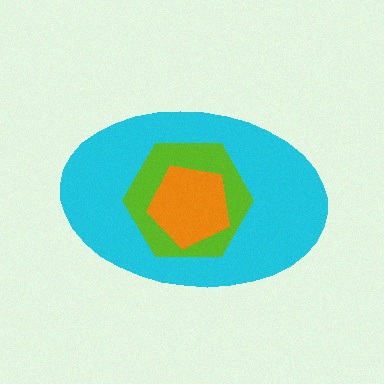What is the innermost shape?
The orange pentagon.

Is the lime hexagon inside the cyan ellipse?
Yes.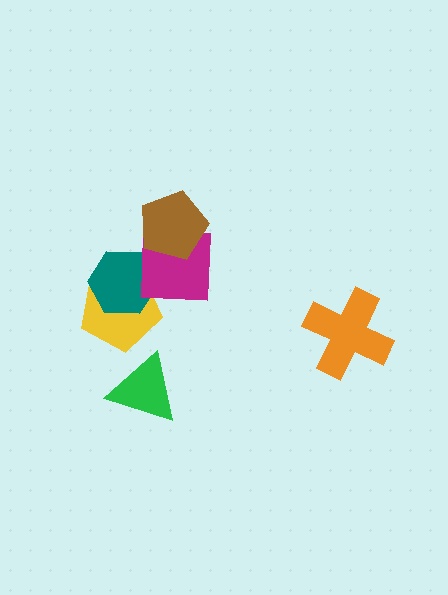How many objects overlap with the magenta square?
3 objects overlap with the magenta square.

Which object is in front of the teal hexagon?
The magenta square is in front of the teal hexagon.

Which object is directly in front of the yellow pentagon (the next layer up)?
The teal hexagon is directly in front of the yellow pentagon.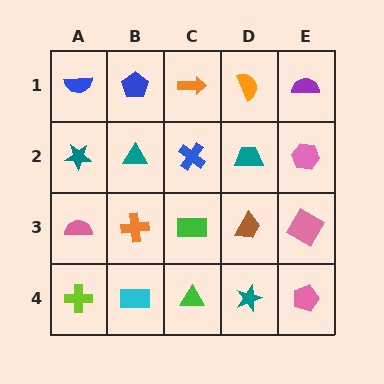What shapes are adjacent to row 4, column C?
A green rectangle (row 3, column C), a cyan rectangle (row 4, column B), a teal star (row 4, column D).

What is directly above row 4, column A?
A pink semicircle.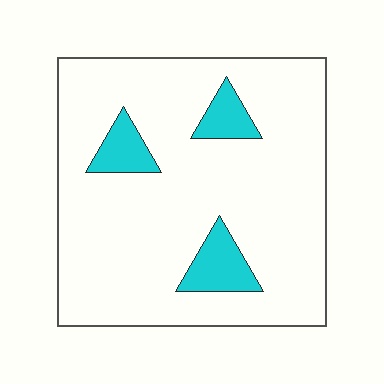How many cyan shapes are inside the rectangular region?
3.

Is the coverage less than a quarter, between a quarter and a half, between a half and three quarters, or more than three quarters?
Less than a quarter.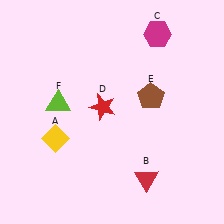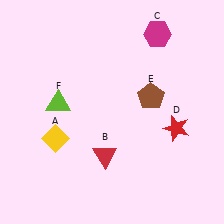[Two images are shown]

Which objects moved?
The objects that moved are: the red triangle (B), the red star (D).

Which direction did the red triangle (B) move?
The red triangle (B) moved left.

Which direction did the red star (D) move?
The red star (D) moved right.